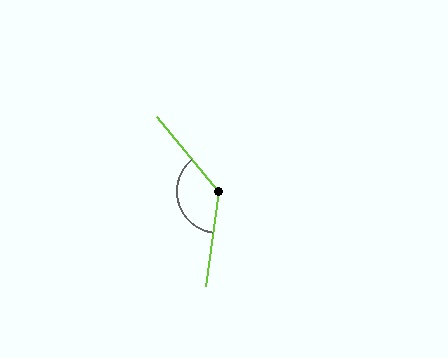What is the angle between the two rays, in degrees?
Approximately 132 degrees.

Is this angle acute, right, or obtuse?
It is obtuse.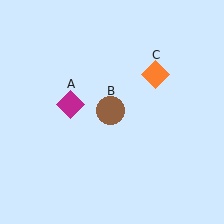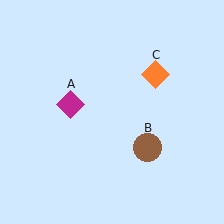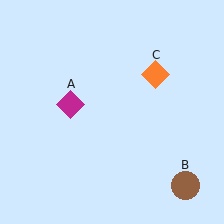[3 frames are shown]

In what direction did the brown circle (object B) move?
The brown circle (object B) moved down and to the right.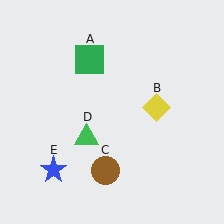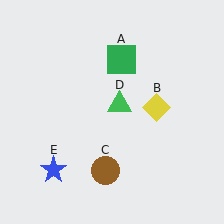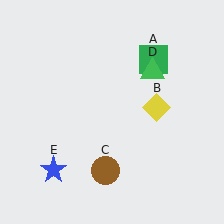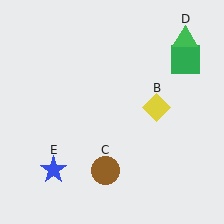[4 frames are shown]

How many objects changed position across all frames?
2 objects changed position: green square (object A), green triangle (object D).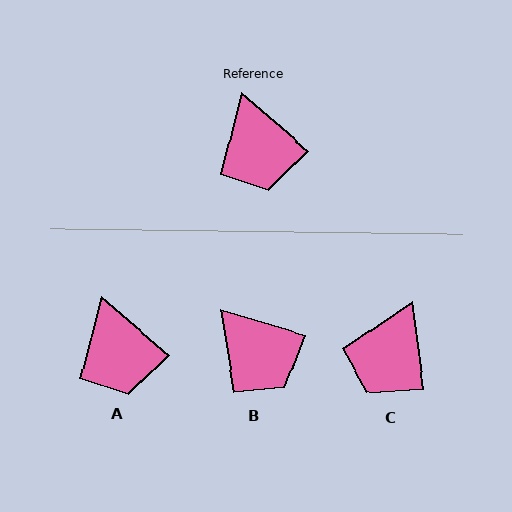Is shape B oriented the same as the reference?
No, it is off by about 23 degrees.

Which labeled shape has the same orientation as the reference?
A.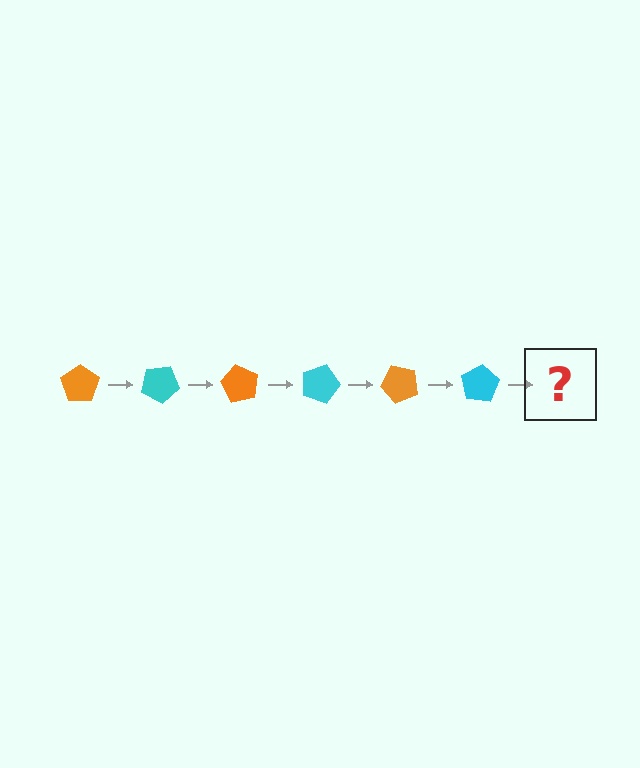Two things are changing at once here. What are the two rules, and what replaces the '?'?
The two rules are that it rotates 30 degrees each step and the color cycles through orange and cyan. The '?' should be an orange pentagon, rotated 180 degrees from the start.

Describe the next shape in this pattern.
It should be an orange pentagon, rotated 180 degrees from the start.